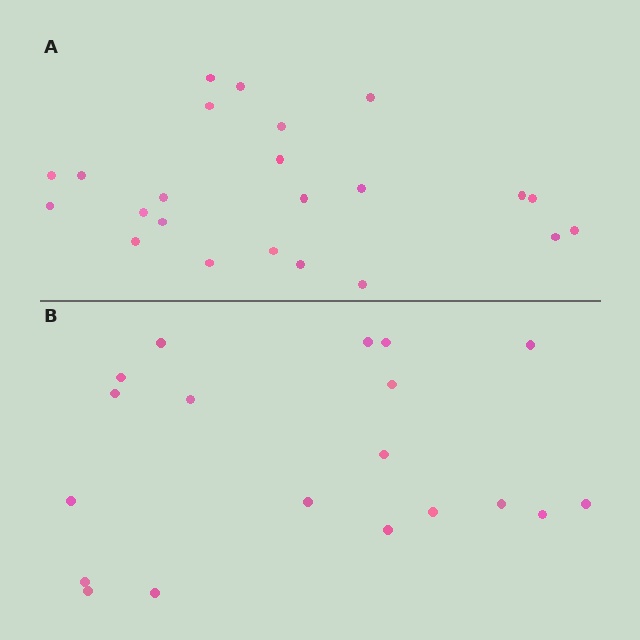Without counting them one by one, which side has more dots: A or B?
Region A (the top region) has more dots.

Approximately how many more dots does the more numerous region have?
Region A has about 4 more dots than region B.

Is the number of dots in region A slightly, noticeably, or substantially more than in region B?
Region A has only slightly more — the two regions are fairly close. The ratio is roughly 1.2 to 1.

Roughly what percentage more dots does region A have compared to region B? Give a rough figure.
About 20% more.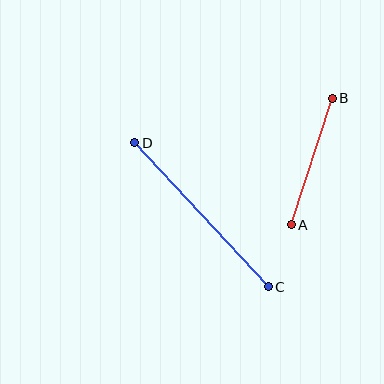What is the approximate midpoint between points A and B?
The midpoint is at approximately (312, 162) pixels.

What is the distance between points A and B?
The distance is approximately 133 pixels.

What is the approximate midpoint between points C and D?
The midpoint is at approximately (202, 215) pixels.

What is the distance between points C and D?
The distance is approximately 196 pixels.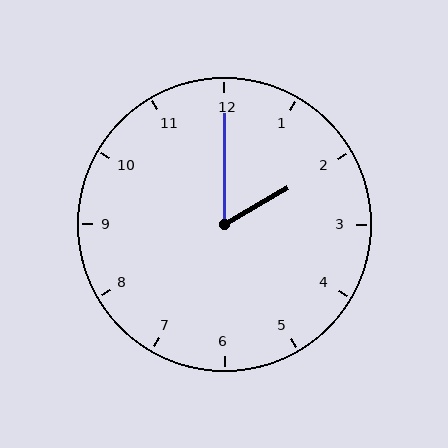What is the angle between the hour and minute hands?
Approximately 60 degrees.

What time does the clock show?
2:00.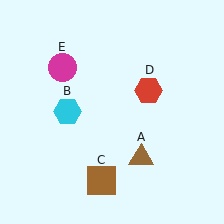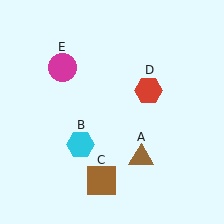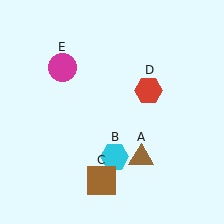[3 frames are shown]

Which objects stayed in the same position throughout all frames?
Brown triangle (object A) and brown square (object C) and red hexagon (object D) and magenta circle (object E) remained stationary.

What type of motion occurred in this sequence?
The cyan hexagon (object B) rotated counterclockwise around the center of the scene.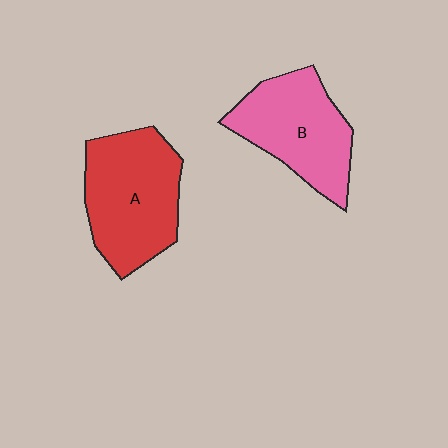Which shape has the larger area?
Shape A (red).